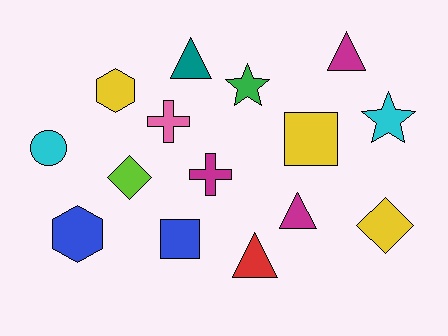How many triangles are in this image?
There are 4 triangles.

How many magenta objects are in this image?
There are 3 magenta objects.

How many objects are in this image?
There are 15 objects.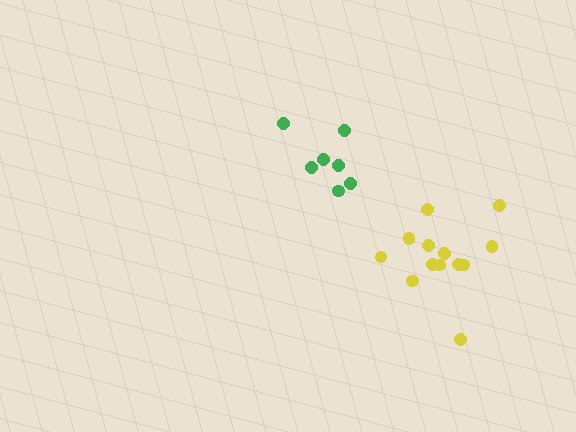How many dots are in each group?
Group 1: 13 dots, Group 2: 7 dots (20 total).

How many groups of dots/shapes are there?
There are 2 groups.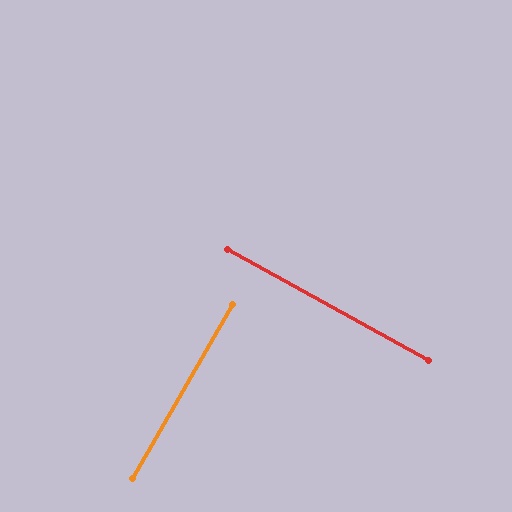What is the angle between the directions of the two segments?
Approximately 89 degrees.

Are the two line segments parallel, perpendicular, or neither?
Perpendicular — they meet at approximately 89°.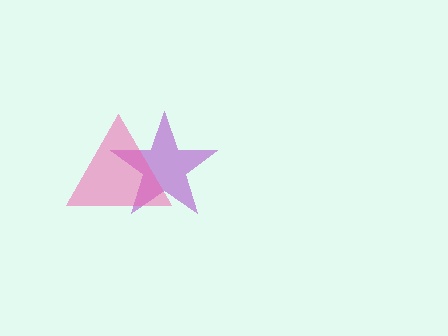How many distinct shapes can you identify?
There are 2 distinct shapes: a purple star, a pink triangle.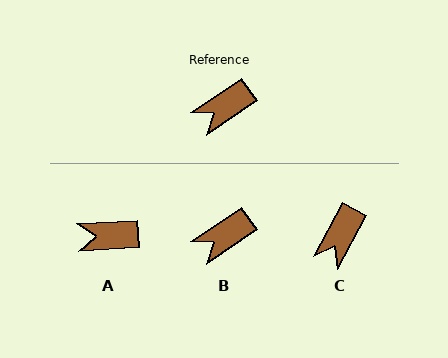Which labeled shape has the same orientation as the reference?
B.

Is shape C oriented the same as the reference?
No, it is off by about 28 degrees.